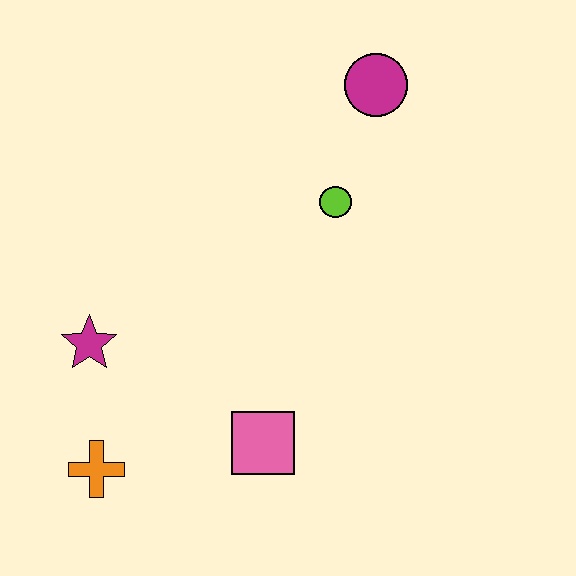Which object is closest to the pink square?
The orange cross is closest to the pink square.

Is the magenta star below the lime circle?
Yes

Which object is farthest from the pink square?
The magenta circle is farthest from the pink square.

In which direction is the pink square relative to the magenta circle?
The pink square is below the magenta circle.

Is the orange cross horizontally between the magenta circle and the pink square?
No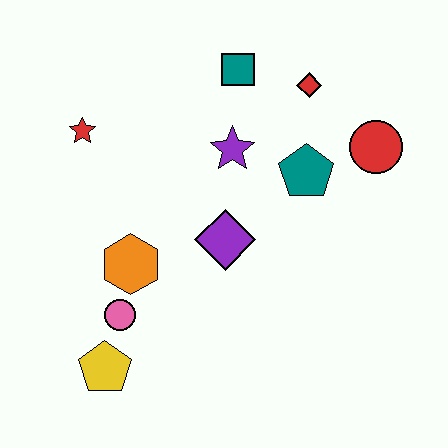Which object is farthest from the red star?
The red circle is farthest from the red star.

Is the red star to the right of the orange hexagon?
No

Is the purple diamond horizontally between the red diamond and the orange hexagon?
Yes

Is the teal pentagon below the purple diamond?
No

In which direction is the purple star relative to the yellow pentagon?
The purple star is above the yellow pentagon.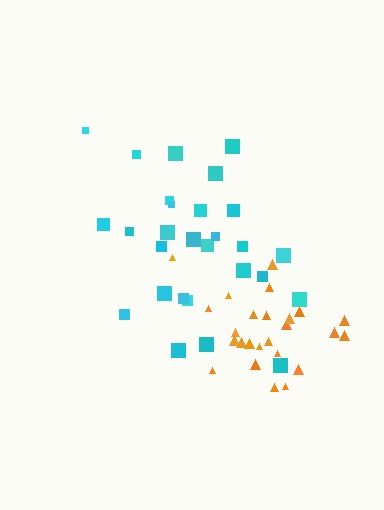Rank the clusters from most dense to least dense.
orange, cyan.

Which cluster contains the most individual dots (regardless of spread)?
Cyan (28).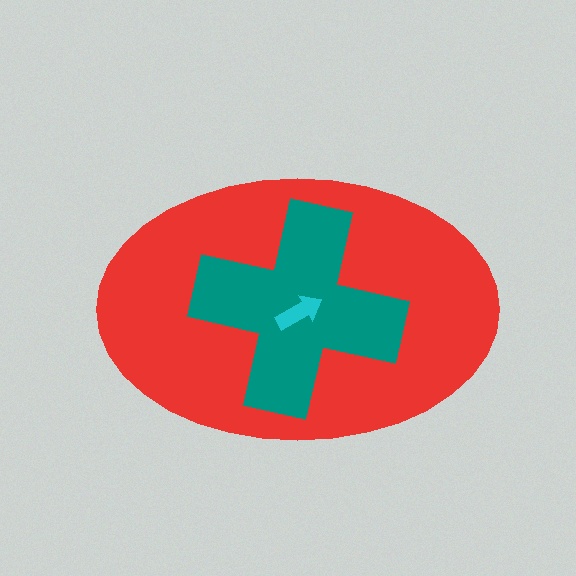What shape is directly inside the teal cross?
The cyan arrow.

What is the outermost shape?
The red ellipse.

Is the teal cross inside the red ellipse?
Yes.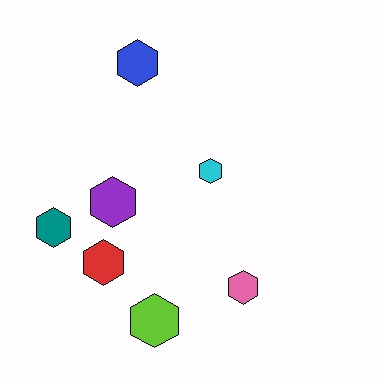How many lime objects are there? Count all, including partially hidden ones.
There is 1 lime object.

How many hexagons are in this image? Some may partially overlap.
There are 7 hexagons.